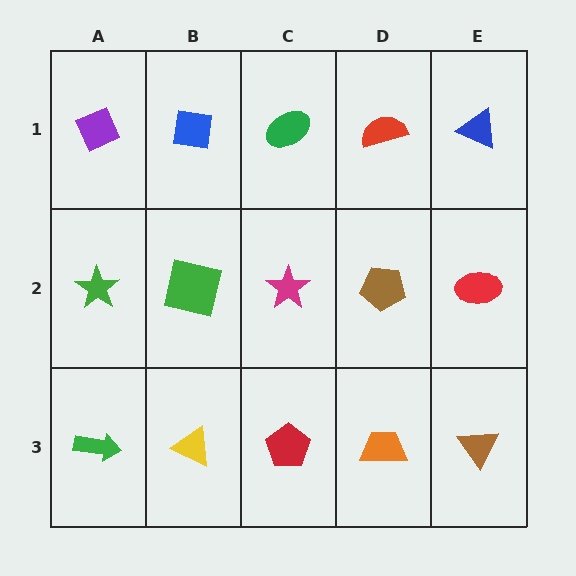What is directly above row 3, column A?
A green star.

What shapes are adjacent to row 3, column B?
A green square (row 2, column B), a green arrow (row 3, column A), a red pentagon (row 3, column C).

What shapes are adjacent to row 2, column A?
A purple diamond (row 1, column A), a green arrow (row 3, column A), a green square (row 2, column B).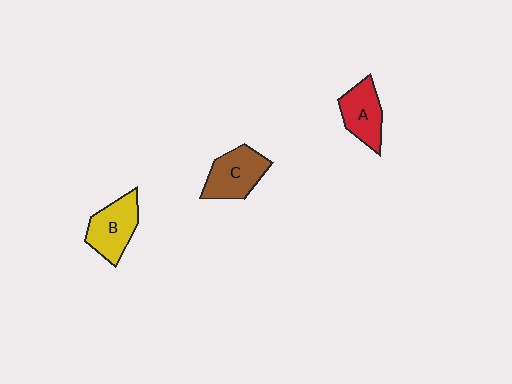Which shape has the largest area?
Shape C (brown).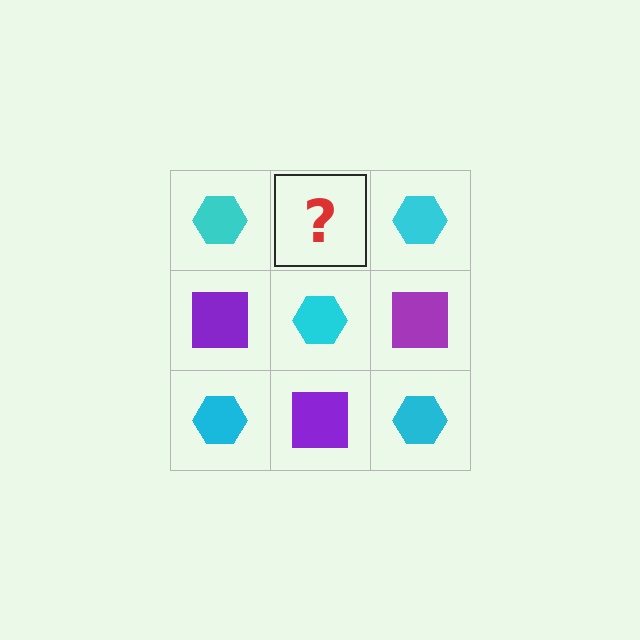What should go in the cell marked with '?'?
The missing cell should contain a purple square.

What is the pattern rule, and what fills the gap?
The rule is that it alternates cyan hexagon and purple square in a checkerboard pattern. The gap should be filled with a purple square.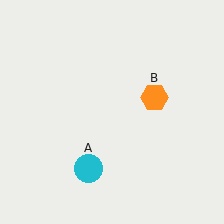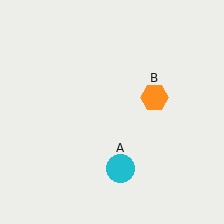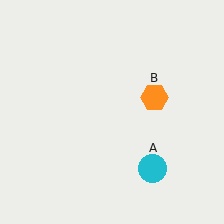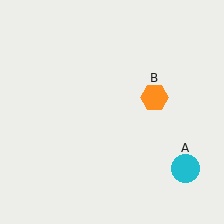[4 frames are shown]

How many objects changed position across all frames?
1 object changed position: cyan circle (object A).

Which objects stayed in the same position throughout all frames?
Orange hexagon (object B) remained stationary.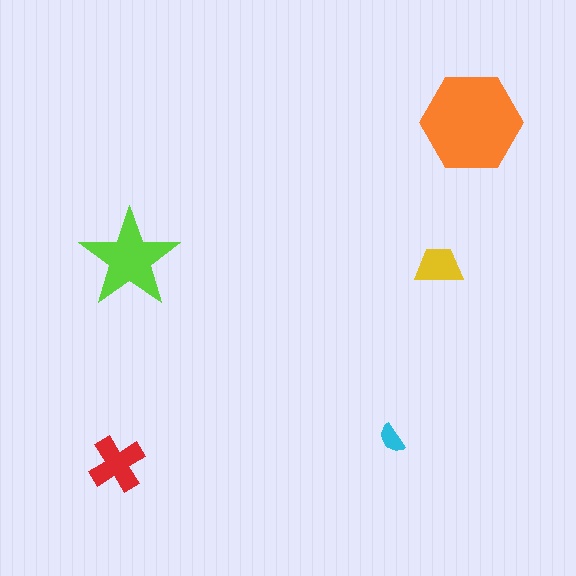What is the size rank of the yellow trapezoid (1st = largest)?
4th.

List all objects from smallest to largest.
The cyan semicircle, the yellow trapezoid, the red cross, the lime star, the orange hexagon.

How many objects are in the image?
There are 5 objects in the image.